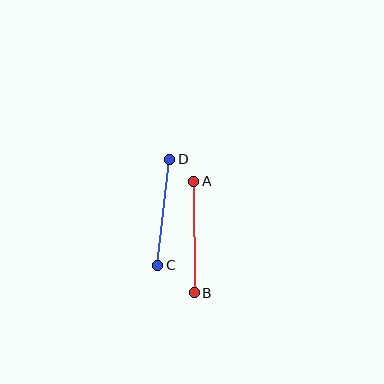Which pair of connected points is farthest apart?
Points A and B are farthest apart.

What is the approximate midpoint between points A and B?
The midpoint is at approximately (194, 237) pixels.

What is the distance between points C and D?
The distance is approximately 107 pixels.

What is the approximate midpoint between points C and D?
The midpoint is at approximately (164, 212) pixels.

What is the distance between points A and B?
The distance is approximately 111 pixels.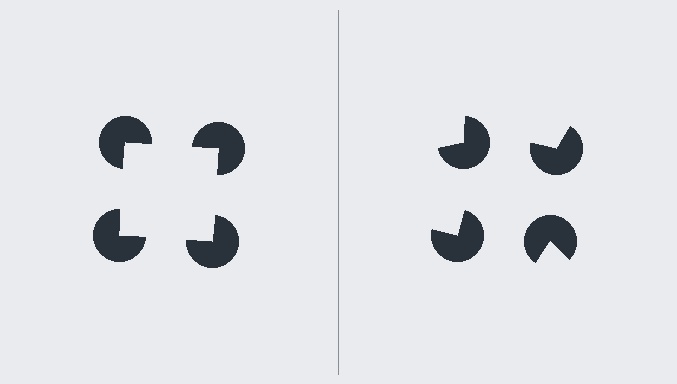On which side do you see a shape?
An illusory square appears on the left side. On the right side the wedge cuts are rotated, so no coherent shape forms.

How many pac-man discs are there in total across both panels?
8 — 4 on each side.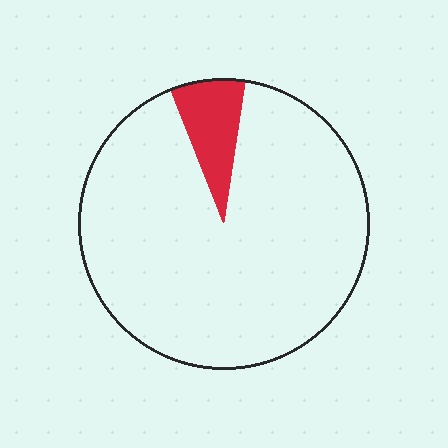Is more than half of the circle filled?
No.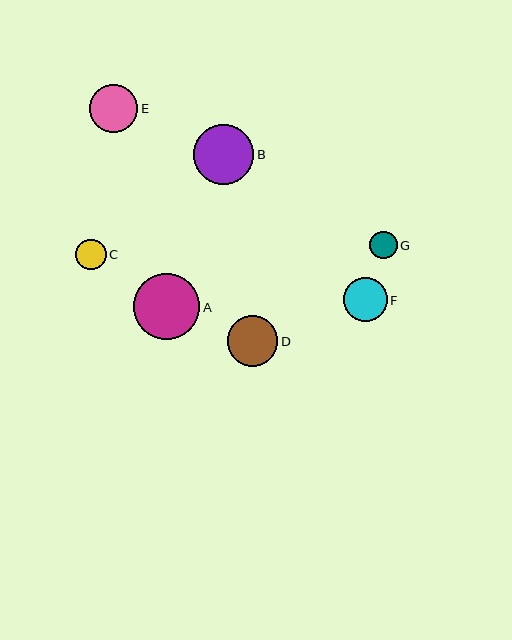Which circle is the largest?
Circle A is the largest with a size of approximately 66 pixels.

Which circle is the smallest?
Circle G is the smallest with a size of approximately 27 pixels.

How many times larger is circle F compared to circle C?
Circle F is approximately 1.4 times the size of circle C.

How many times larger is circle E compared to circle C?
Circle E is approximately 1.6 times the size of circle C.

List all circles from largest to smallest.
From largest to smallest: A, B, D, E, F, C, G.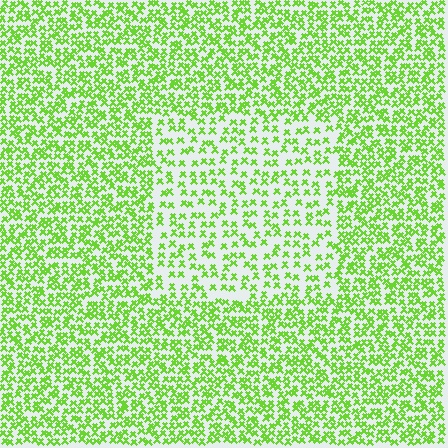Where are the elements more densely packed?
The elements are more densely packed outside the rectangle boundary.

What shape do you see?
I see a rectangle.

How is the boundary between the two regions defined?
The boundary is defined by a change in element density (approximately 1.8x ratio). All elements are the same color, size, and shape.